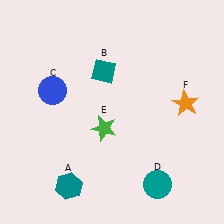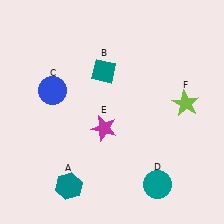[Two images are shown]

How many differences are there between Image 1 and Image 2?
There are 2 differences between the two images.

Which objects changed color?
E changed from green to magenta. F changed from orange to lime.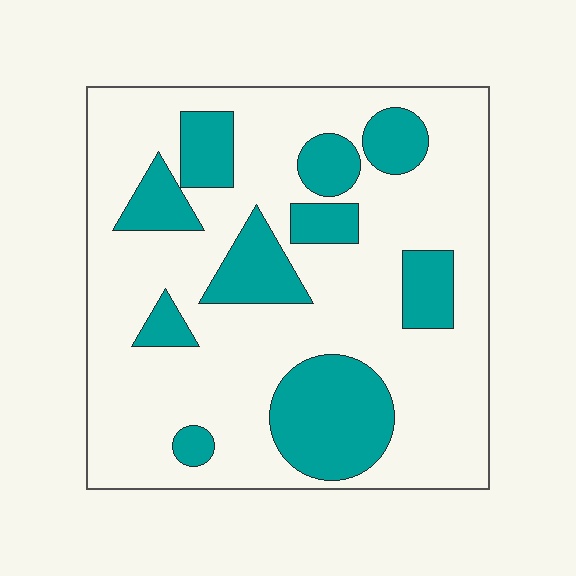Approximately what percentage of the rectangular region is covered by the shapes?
Approximately 25%.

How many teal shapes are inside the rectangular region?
10.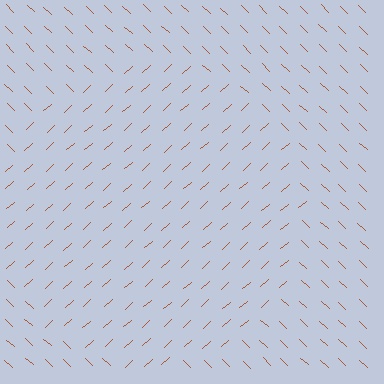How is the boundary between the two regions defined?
The boundary is defined purely by a change in line orientation (approximately 85 degrees difference). All lines are the same color and thickness.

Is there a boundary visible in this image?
Yes, there is a texture boundary formed by a change in line orientation.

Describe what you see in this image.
The image is filled with small brown line segments. A circle region in the image has lines oriented differently from the surrounding lines, creating a visible texture boundary.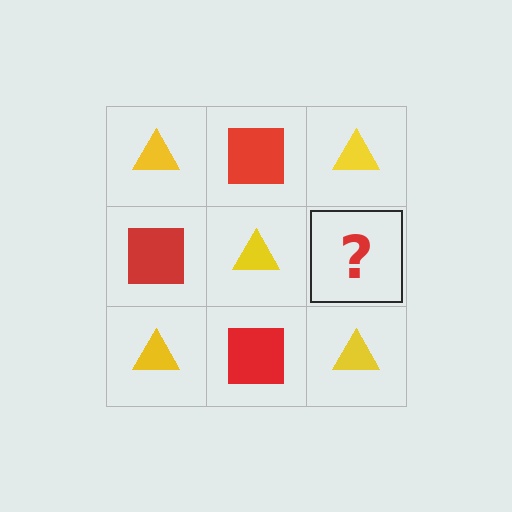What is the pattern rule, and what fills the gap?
The rule is that it alternates yellow triangle and red square in a checkerboard pattern. The gap should be filled with a red square.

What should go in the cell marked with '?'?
The missing cell should contain a red square.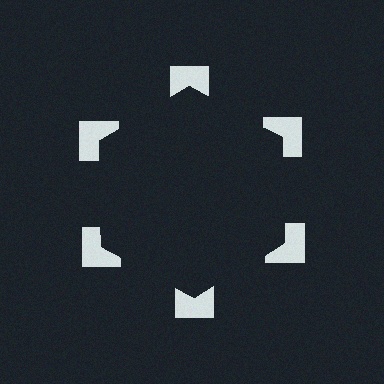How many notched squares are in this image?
There are 6 — one at each vertex of the illusory hexagon.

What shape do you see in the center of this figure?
An illusory hexagon — its edges are inferred from the aligned wedge cuts in the notched squares, not physically drawn.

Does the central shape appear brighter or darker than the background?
It typically appears slightly darker than the background, even though no actual brightness change is drawn.